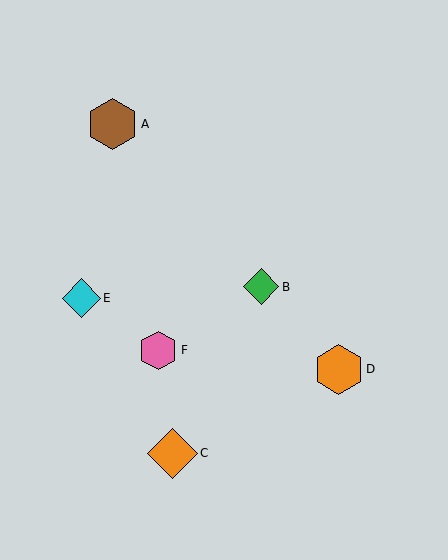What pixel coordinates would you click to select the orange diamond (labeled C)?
Click at (172, 453) to select the orange diamond C.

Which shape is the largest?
The brown hexagon (labeled A) is the largest.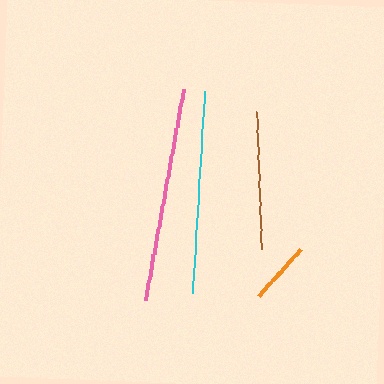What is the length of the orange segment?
The orange segment is approximately 63 pixels long.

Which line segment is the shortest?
The orange line is the shortest at approximately 63 pixels.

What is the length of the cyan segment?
The cyan segment is approximately 203 pixels long.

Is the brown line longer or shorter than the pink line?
The pink line is longer than the brown line.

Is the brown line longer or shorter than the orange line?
The brown line is longer than the orange line.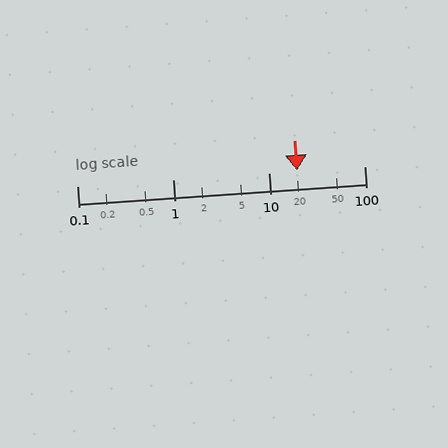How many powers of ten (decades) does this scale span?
The scale spans 3 decades, from 0.1 to 100.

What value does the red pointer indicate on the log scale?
The pointer indicates approximately 20.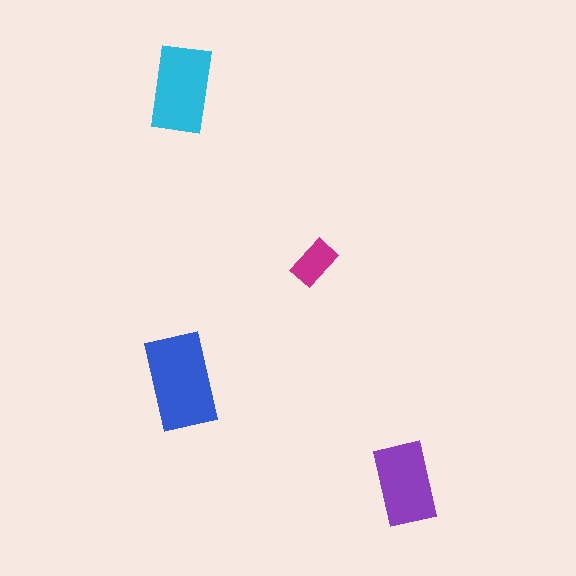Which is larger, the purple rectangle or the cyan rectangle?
The cyan one.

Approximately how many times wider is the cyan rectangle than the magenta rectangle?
About 2 times wider.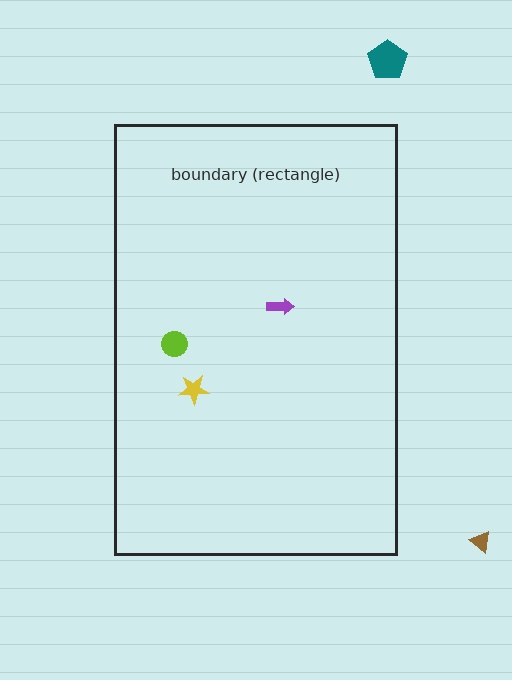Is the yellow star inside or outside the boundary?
Inside.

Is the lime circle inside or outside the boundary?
Inside.